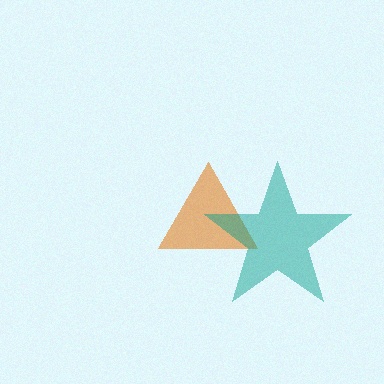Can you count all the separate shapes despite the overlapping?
Yes, there are 2 separate shapes.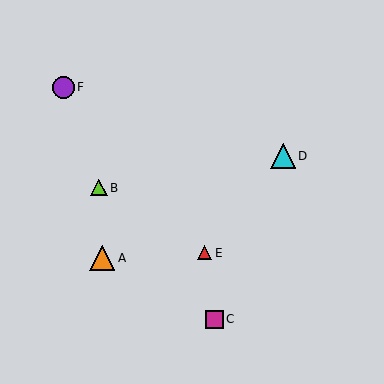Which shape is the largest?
The orange triangle (labeled A) is the largest.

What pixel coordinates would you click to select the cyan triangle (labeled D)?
Click at (283, 156) to select the cyan triangle D.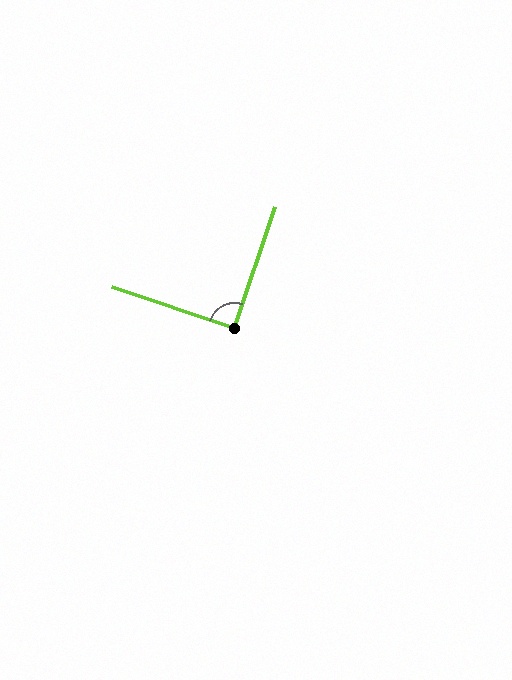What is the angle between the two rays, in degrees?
Approximately 90 degrees.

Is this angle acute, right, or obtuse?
It is approximately a right angle.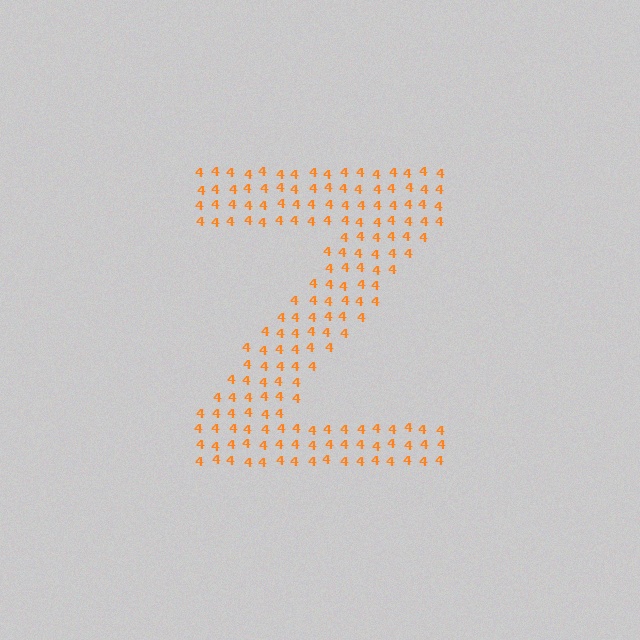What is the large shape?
The large shape is the letter Z.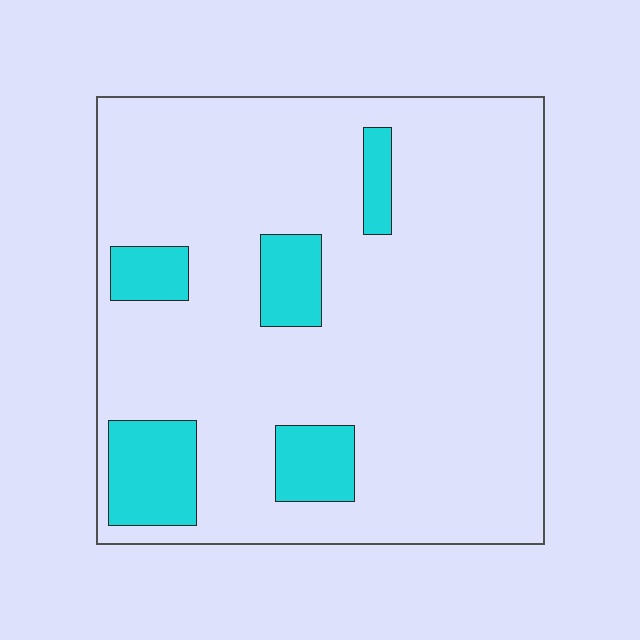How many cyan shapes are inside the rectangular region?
5.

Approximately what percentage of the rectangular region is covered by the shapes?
Approximately 15%.